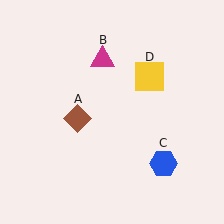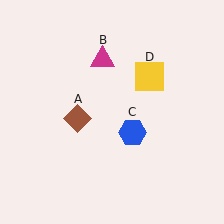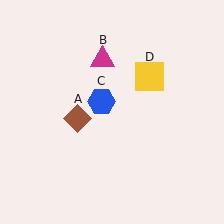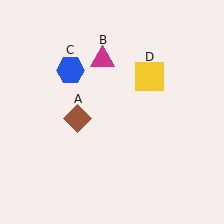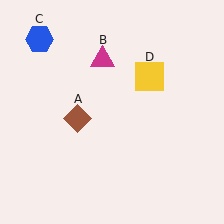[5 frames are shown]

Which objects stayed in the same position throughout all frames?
Brown diamond (object A) and magenta triangle (object B) and yellow square (object D) remained stationary.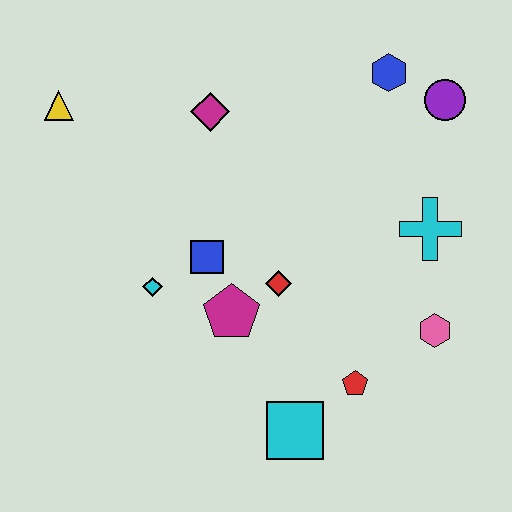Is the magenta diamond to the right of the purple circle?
No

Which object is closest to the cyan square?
The red pentagon is closest to the cyan square.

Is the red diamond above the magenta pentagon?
Yes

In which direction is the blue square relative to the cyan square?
The blue square is above the cyan square.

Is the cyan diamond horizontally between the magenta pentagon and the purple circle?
No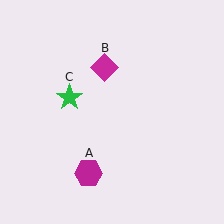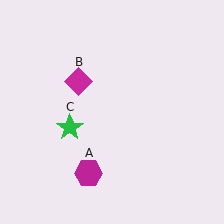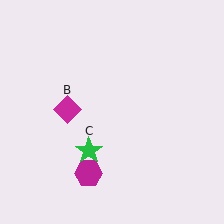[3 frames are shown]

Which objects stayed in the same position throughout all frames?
Magenta hexagon (object A) remained stationary.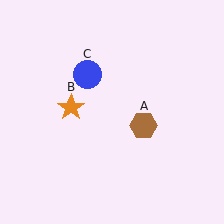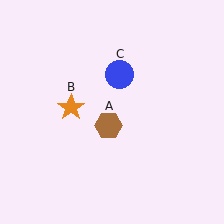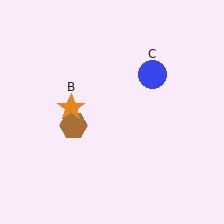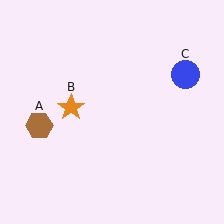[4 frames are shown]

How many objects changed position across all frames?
2 objects changed position: brown hexagon (object A), blue circle (object C).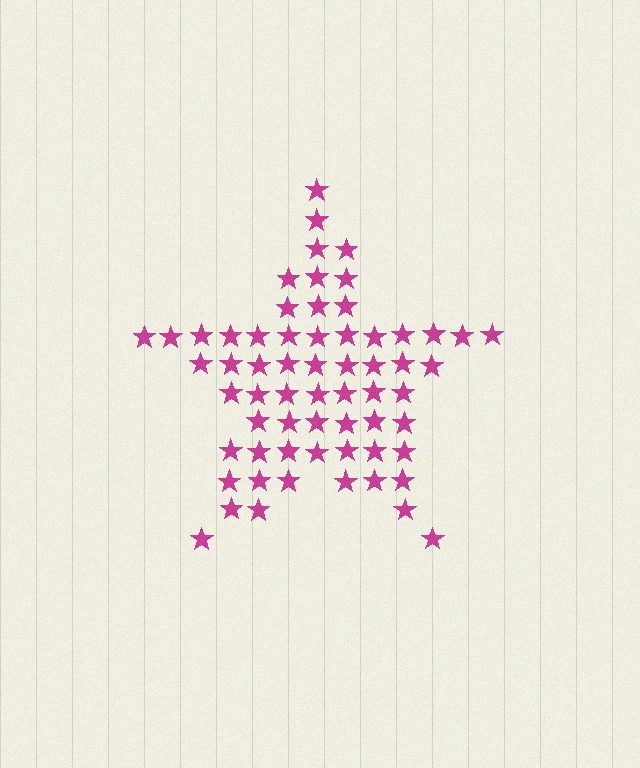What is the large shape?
The large shape is a star.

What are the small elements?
The small elements are stars.